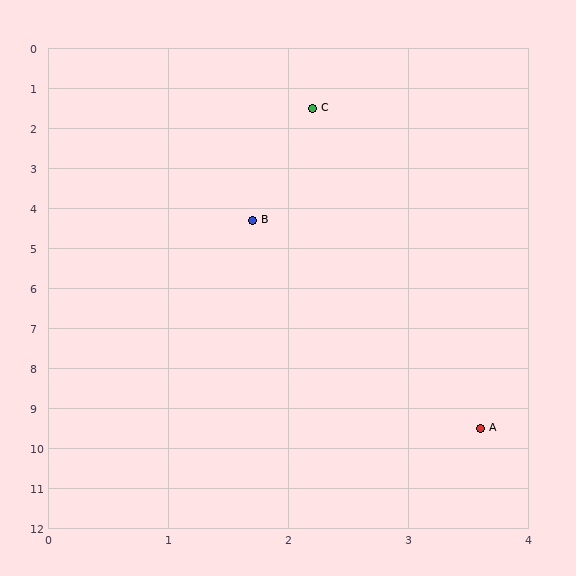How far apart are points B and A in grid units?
Points B and A are about 5.5 grid units apart.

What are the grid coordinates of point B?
Point B is at approximately (1.7, 4.3).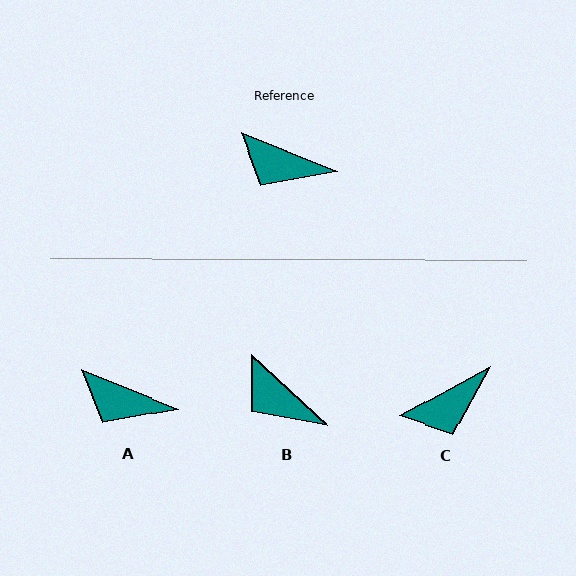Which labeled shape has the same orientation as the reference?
A.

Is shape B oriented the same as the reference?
No, it is off by about 21 degrees.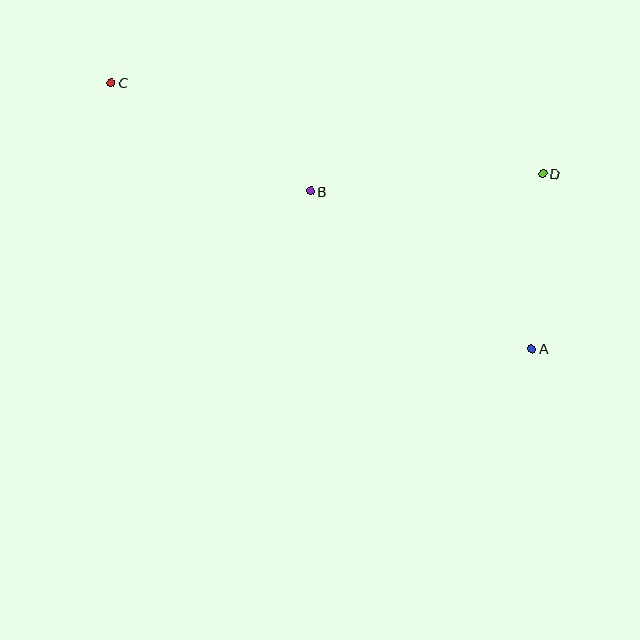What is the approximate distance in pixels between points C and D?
The distance between C and D is approximately 441 pixels.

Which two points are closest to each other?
Points A and D are closest to each other.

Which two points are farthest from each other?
Points A and C are farthest from each other.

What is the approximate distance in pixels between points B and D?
The distance between B and D is approximately 232 pixels.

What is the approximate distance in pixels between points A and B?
The distance between A and B is approximately 271 pixels.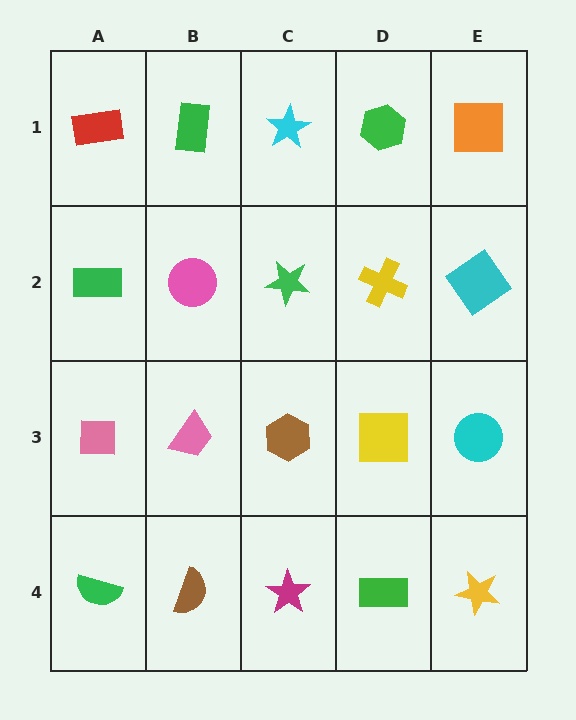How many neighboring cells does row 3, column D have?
4.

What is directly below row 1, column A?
A green rectangle.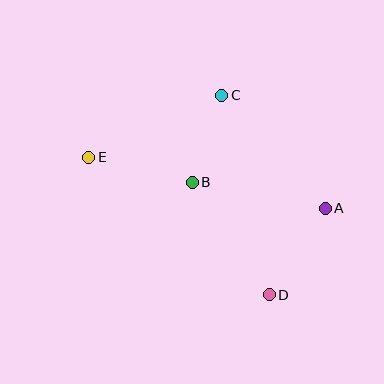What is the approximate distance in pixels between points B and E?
The distance between B and E is approximately 107 pixels.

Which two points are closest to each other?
Points B and C are closest to each other.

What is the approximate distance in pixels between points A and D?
The distance between A and D is approximately 103 pixels.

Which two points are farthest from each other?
Points A and E are farthest from each other.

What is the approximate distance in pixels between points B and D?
The distance between B and D is approximately 136 pixels.